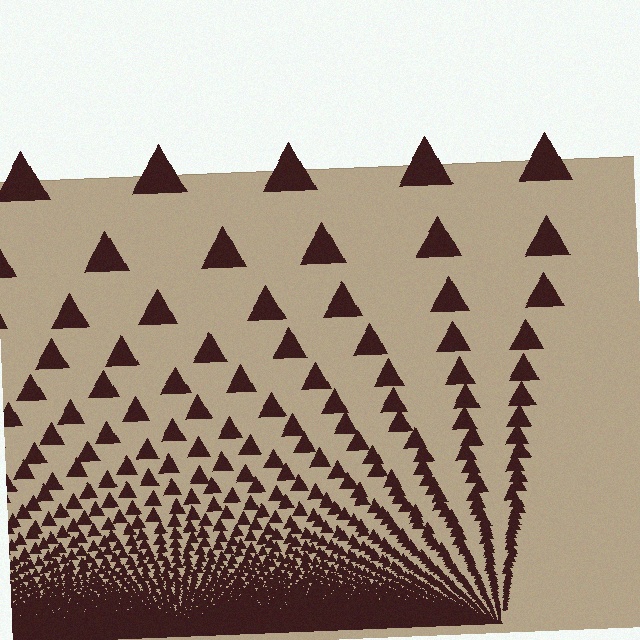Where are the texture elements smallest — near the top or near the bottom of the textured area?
Near the bottom.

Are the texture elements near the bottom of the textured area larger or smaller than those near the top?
Smaller. The gradient is inverted — elements near the bottom are smaller and denser.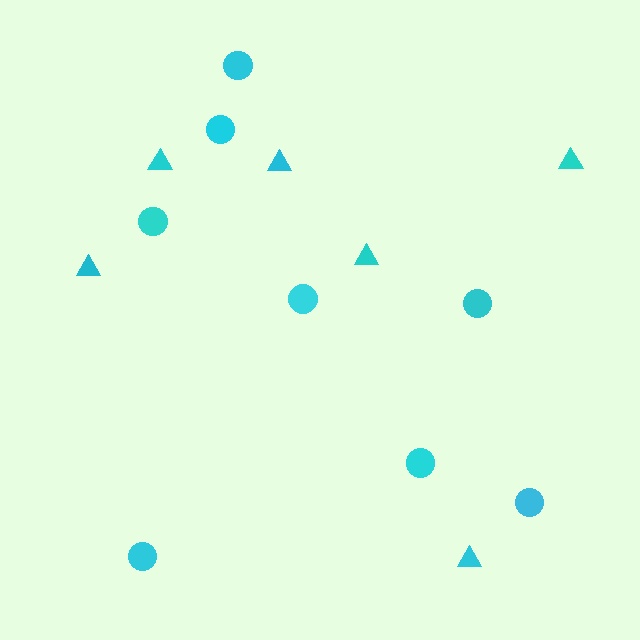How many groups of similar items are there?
There are 2 groups: one group of circles (8) and one group of triangles (6).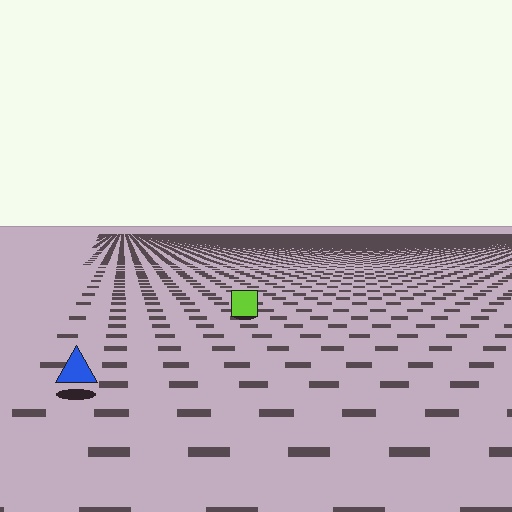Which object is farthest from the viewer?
The lime square is farthest from the viewer. It appears smaller and the ground texture around it is denser.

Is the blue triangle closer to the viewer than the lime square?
Yes. The blue triangle is closer — you can tell from the texture gradient: the ground texture is coarser near it.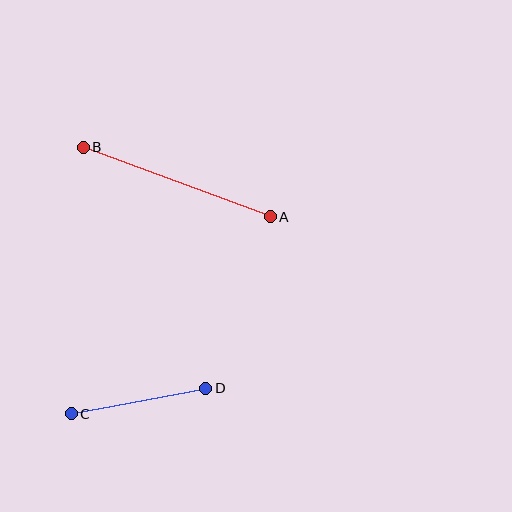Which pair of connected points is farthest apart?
Points A and B are farthest apart.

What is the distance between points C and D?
The distance is approximately 137 pixels.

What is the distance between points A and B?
The distance is approximately 200 pixels.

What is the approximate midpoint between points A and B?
The midpoint is at approximately (177, 182) pixels.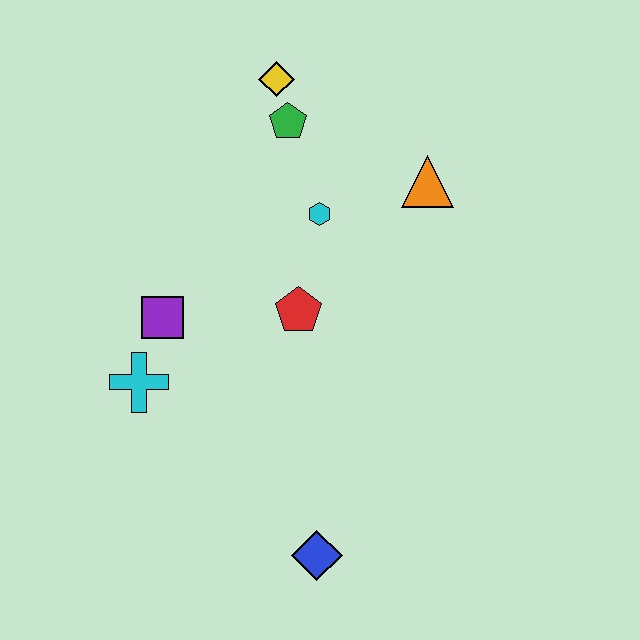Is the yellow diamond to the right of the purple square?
Yes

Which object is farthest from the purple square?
The orange triangle is farthest from the purple square.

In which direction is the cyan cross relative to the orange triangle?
The cyan cross is to the left of the orange triangle.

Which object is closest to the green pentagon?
The yellow diamond is closest to the green pentagon.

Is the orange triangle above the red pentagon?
Yes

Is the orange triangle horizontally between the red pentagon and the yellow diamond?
No